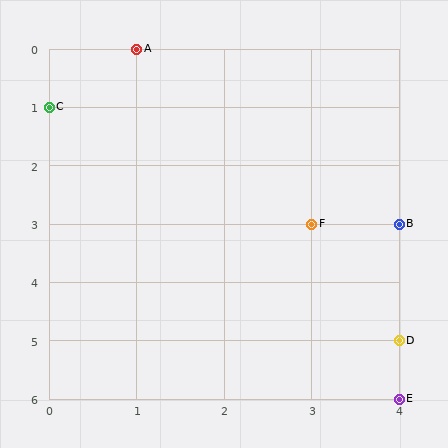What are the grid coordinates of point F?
Point F is at grid coordinates (3, 3).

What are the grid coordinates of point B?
Point B is at grid coordinates (4, 3).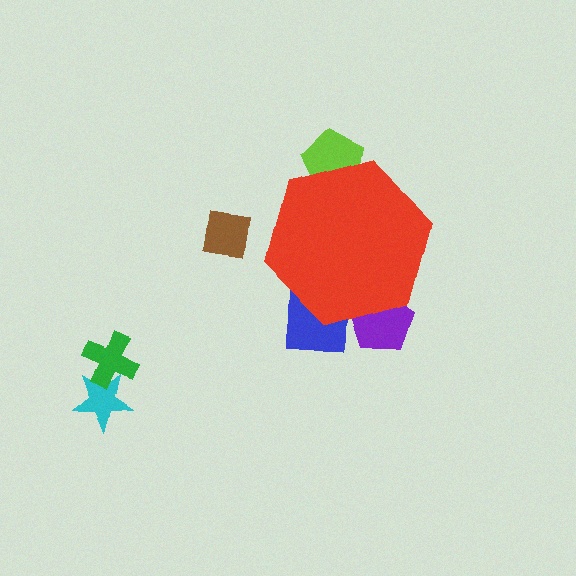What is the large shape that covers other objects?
A red hexagon.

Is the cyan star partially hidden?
No, the cyan star is fully visible.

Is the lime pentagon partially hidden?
Yes, the lime pentagon is partially hidden behind the red hexagon.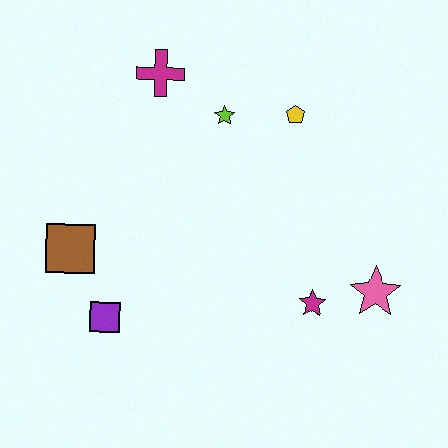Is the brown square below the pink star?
No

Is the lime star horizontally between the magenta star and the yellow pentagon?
No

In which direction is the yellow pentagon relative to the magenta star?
The yellow pentagon is above the magenta star.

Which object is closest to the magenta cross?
The lime star is closest to the magenta cross.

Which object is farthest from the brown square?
The pink star is farthest from the brown square.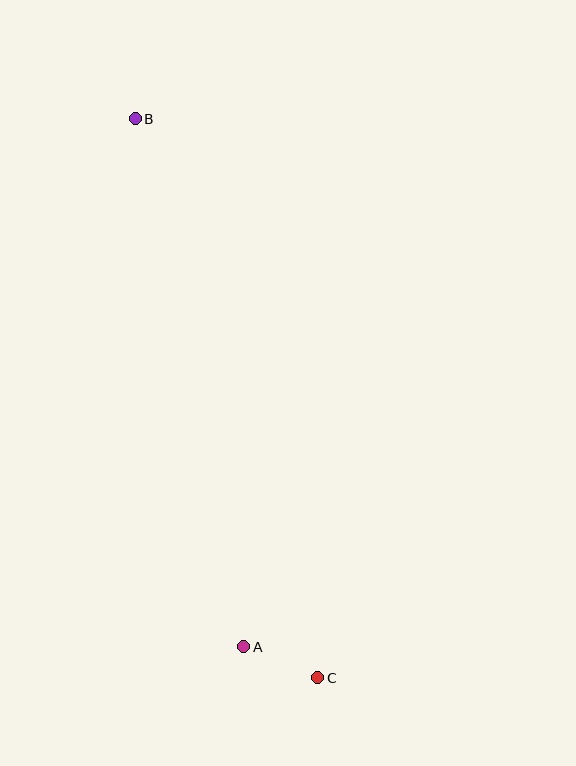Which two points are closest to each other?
Points A and C are closest to each other.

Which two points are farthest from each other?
Points B and C are farthest from each other.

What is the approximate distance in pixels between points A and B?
The distance between A and B is approximately 539 pixels.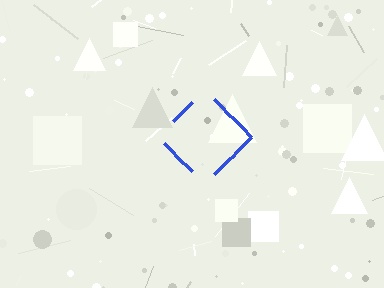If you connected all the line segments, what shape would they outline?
They would outline a diamond.